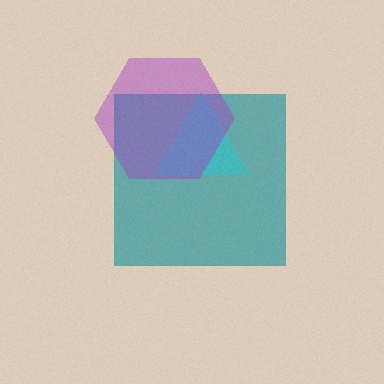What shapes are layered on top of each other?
The layered shapes are: a teal square, a cyan triangle, a purple hexagon.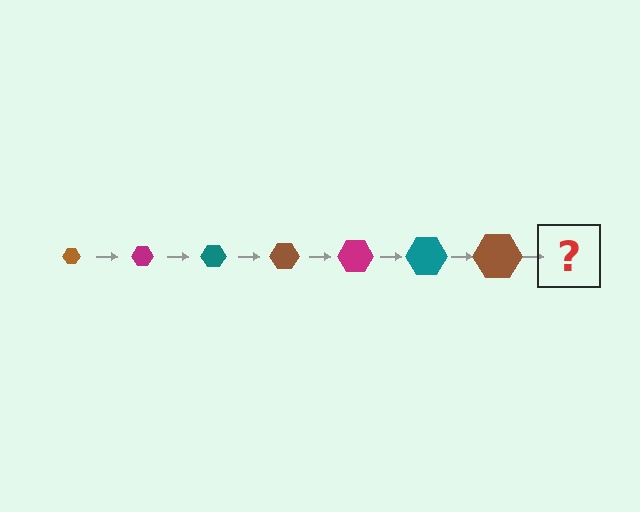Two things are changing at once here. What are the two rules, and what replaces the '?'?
The two rules are that the hexagon grows larger each step and the color cycles through brown, magenta, and teal. The '?' should be a magenta hexagon, larger than the previous one.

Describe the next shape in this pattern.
It should be a magenta hexagon, larger than the previous one.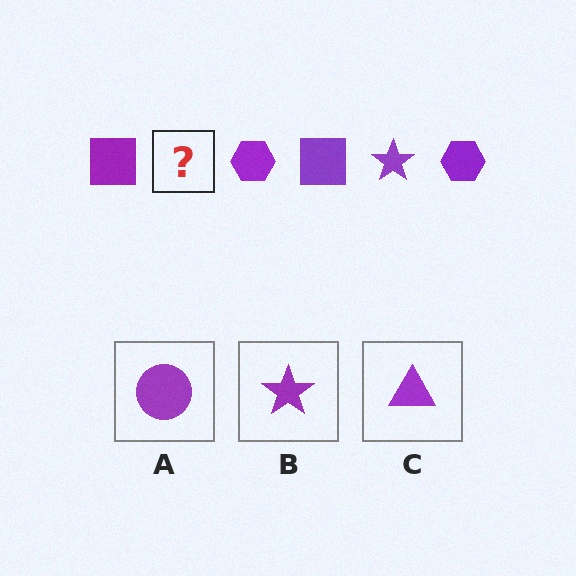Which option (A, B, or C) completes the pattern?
B.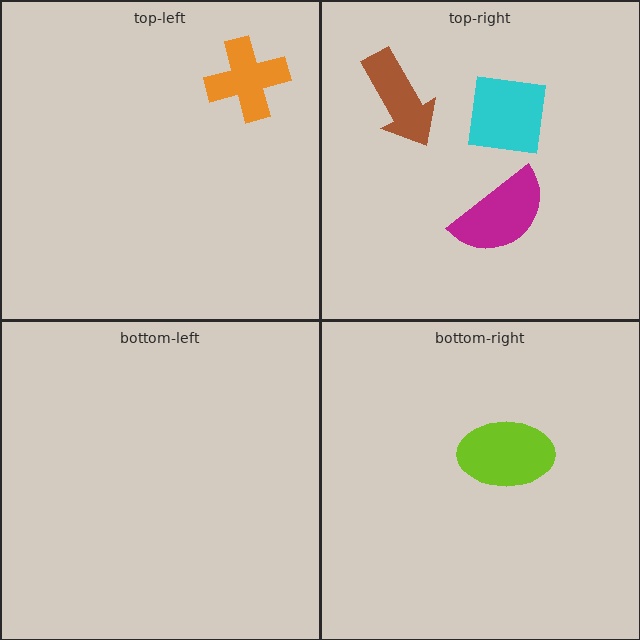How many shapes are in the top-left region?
1.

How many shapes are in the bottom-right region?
1.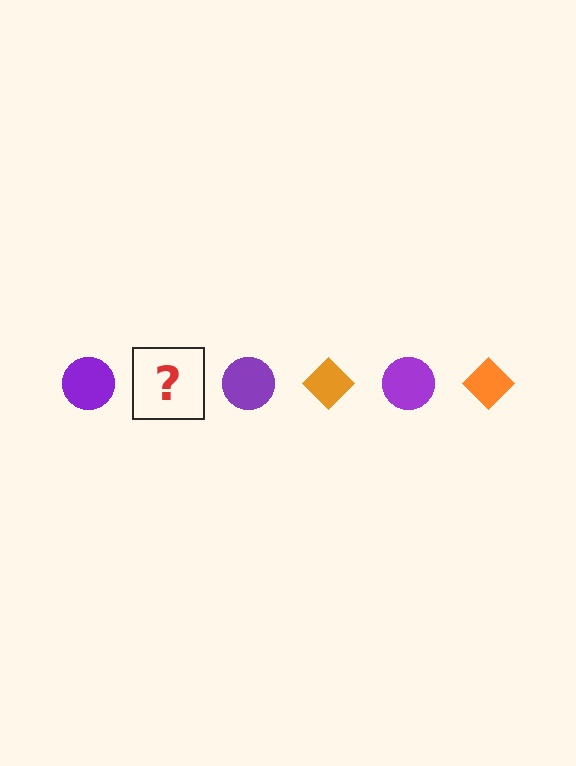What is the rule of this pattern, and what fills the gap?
The rule is that the pattern alternates between purple circle and orange diamond. The gap should be filled with an orange diamond.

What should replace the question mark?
The question mark should be replaced with an orange diamond.